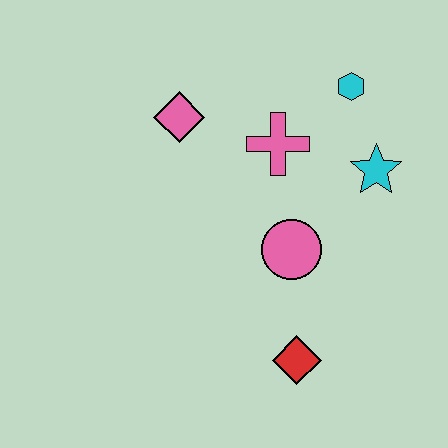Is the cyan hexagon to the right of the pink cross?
Yes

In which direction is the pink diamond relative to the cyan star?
The pink diamond is to the left of the cyan star.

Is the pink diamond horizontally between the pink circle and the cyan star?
No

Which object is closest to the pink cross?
The cyan hexagon is closest to the pink cross.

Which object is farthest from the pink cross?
The red diamond is farthest from the pink cross.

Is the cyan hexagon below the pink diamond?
No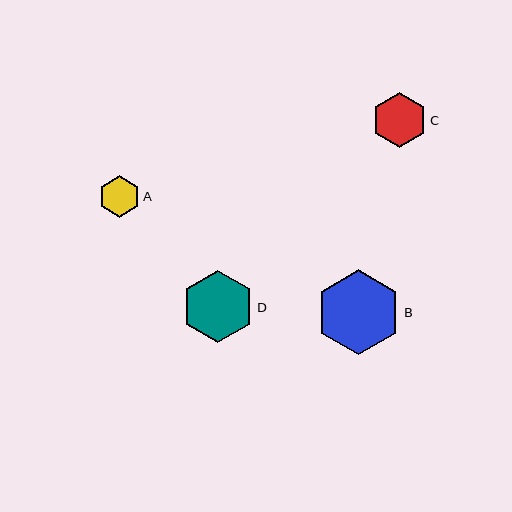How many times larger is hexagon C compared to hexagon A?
Hexagon C is approximately 1.4 times the size of hexagon A.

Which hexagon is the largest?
Hexagon B is the largest with a size of approximately 84 pixels.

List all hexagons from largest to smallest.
From largest to smallest: B, D, C, A.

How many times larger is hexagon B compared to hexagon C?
Hexagon B is approximately 1.5 times the size of hexagon C.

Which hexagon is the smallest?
Hexagon A is the smallest with a size of approximately 41 pixels.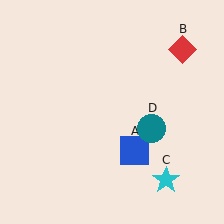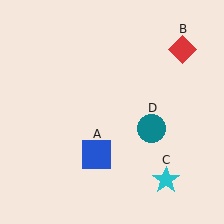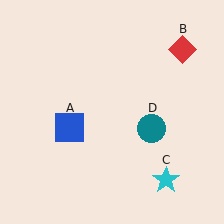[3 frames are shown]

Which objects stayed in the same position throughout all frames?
Red diamond (object B) and cyan star (object C) and teal circle (object D) remained stationary.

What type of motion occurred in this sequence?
The blue square (object A) rotated clockwise around the center of the scene.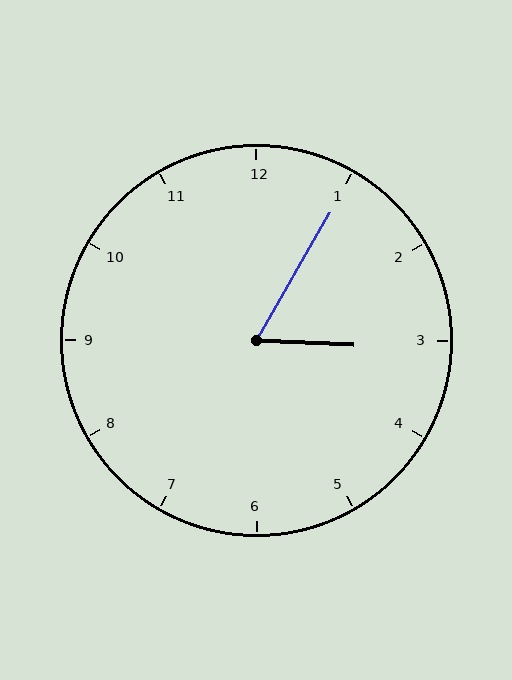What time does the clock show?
3:05.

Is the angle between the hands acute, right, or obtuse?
It is acute.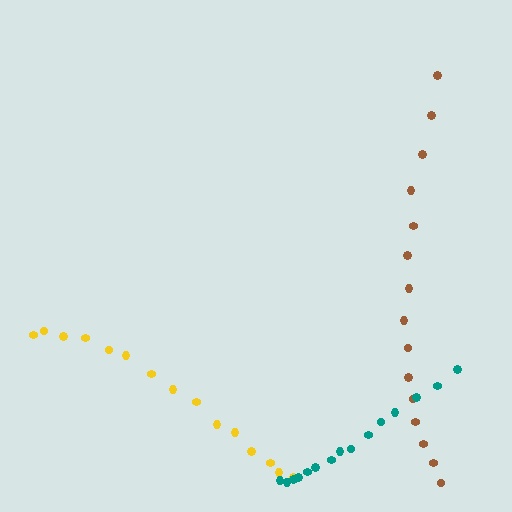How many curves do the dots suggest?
There are 3 distinct paths.